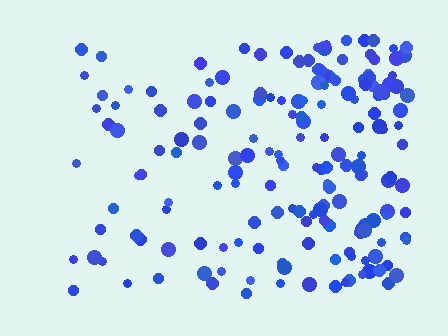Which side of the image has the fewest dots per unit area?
The left.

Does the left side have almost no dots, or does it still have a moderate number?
Still a moderate number, just noticeably fewer than the right.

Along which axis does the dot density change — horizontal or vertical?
Horizontal.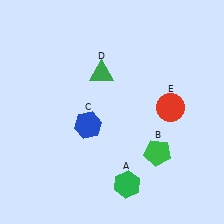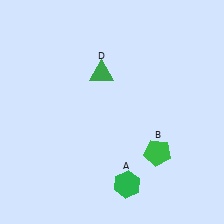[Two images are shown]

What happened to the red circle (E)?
The red circle (E) was removed in Image 2. It was in the top-right area of Image 1.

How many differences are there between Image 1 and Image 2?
There are 2 differences between the two images.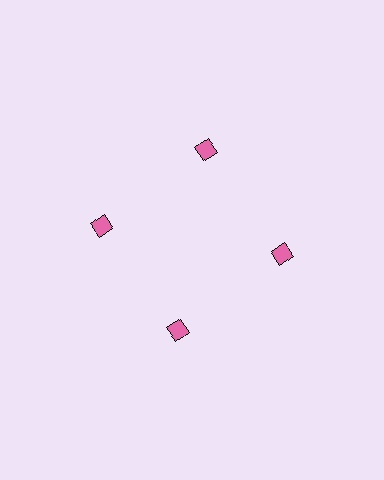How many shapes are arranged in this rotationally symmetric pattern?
There are 4 shapes, arranged in 4 groups of 1.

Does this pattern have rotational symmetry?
Yes, this pattern has 4-fold rotational symmetry. It looks the same after rotating 90 degrees around the center.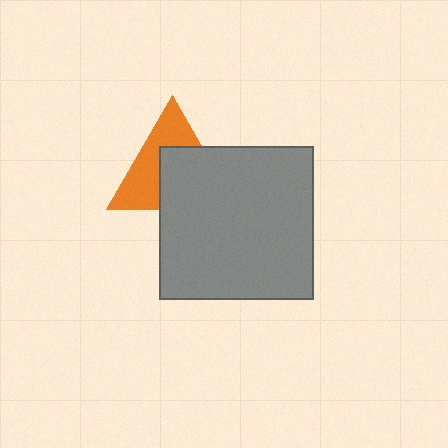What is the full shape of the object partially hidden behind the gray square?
The partially hidden object is an orange triangle.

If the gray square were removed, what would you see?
You would see the complete orange triangle.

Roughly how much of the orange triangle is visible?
About half of it is visible (roughly 49%).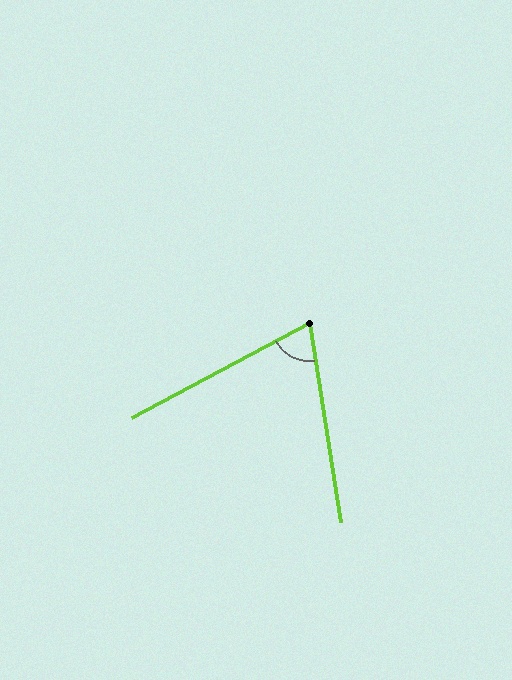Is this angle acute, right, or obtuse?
It is acute.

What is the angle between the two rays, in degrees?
Approximately 71 degrees.